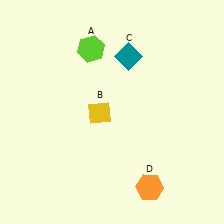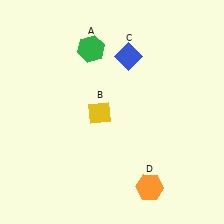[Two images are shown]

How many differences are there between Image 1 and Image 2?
There are 2 differences between the two images.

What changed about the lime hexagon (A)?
In Image 1, A is lime. In Image 2, it changed to green.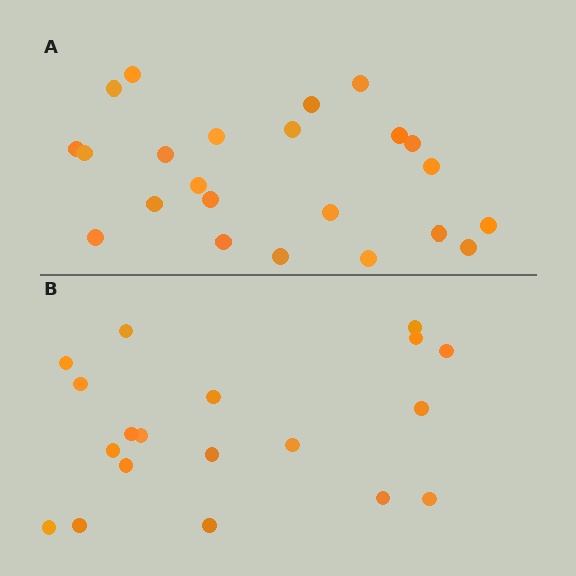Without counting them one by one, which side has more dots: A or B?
Region A (the top region) has more dots.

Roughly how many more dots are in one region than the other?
Region A has about 4 more dots than region B.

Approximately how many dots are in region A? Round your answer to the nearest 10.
About 20 dots. (The exact count is 23, which rounds to 20.)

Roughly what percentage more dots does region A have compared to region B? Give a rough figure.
About 20% more.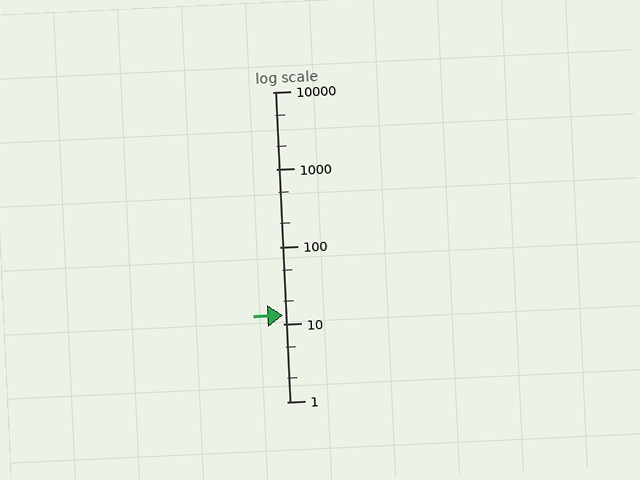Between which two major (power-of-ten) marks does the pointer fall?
The pointer is between 10 and 100.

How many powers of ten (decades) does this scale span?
The scale spans 4 decades, from 1 to 10000.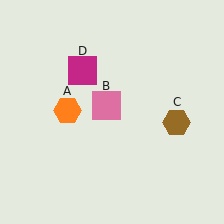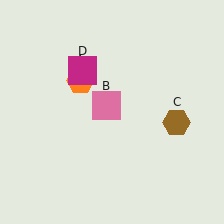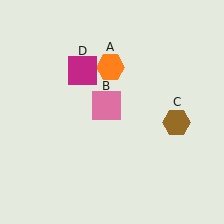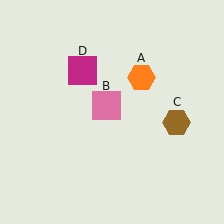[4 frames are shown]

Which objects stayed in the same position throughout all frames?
Pink square (object B) and brown hexagon (object C) and magenta square (object D) remained stationary.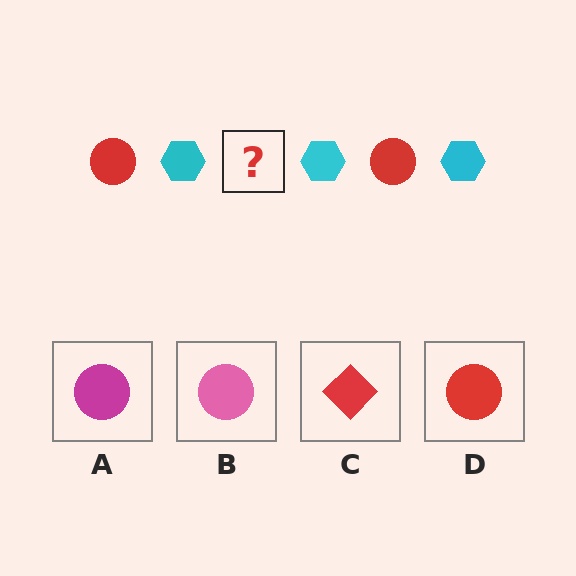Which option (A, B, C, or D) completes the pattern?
D.